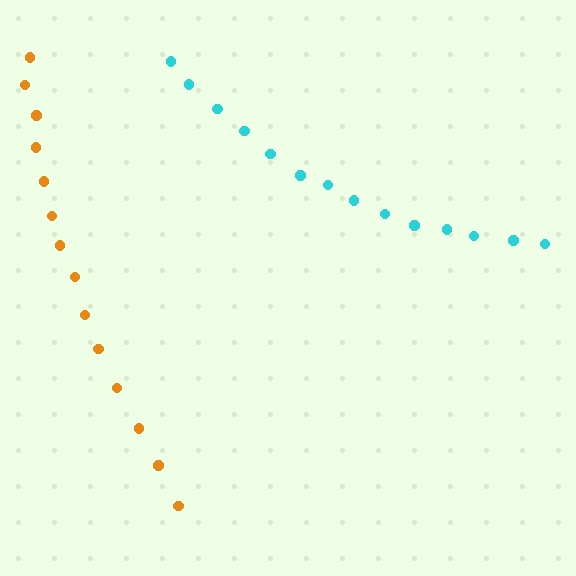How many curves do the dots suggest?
There are 2 distinct paths.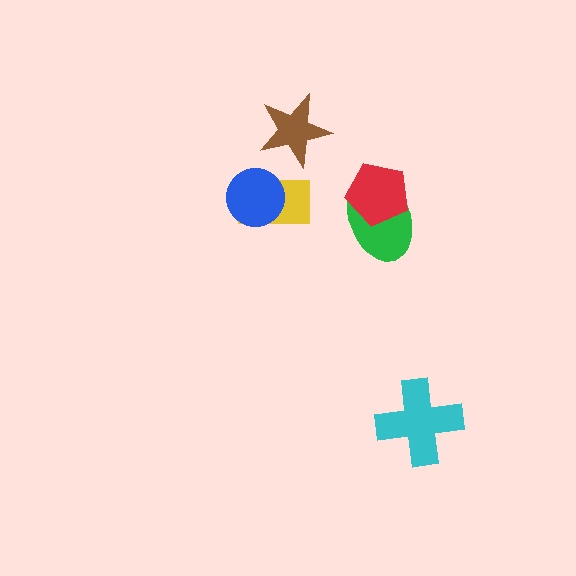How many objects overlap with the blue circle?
1 object overlaps with the blue circle.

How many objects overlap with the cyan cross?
0 objects overlap with the cyan cross.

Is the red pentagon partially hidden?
No, no other shape covers it.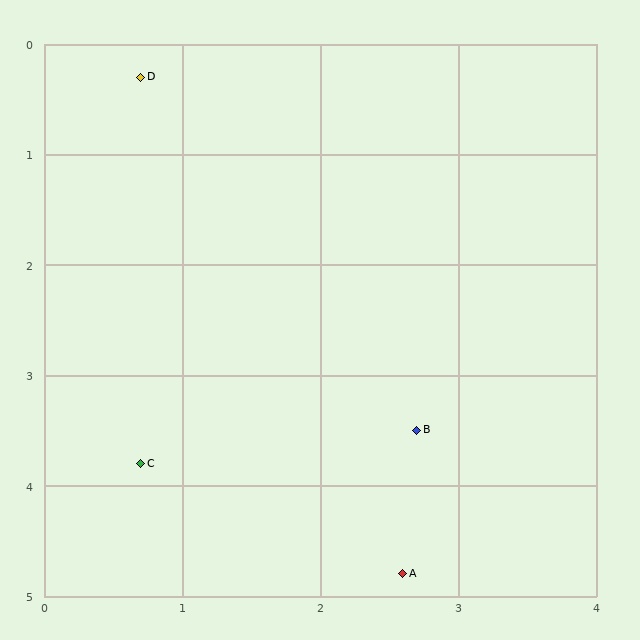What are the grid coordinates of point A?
Point A is at approximately (2.6, 4.8).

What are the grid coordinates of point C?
Point C is at approximately (0.7, 3.8).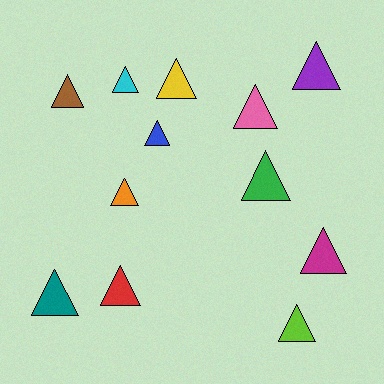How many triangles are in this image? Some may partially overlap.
There are 12 triangles.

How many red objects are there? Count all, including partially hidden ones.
There is 1 red object.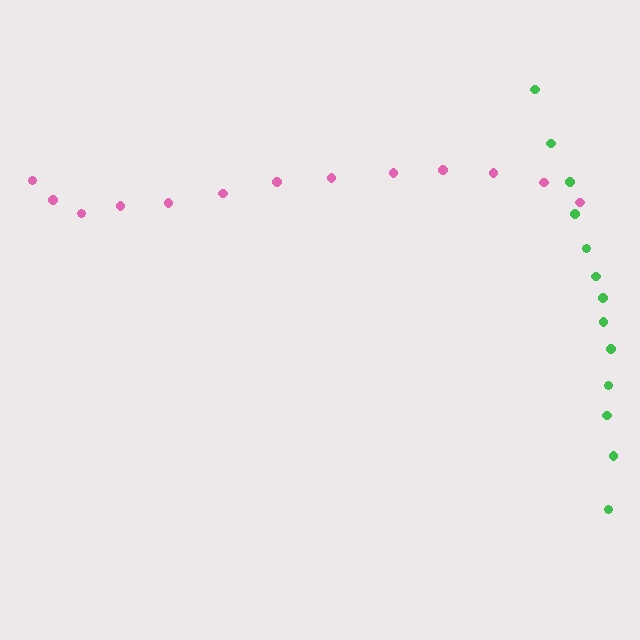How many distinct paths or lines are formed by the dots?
There are 2 distinct paths.